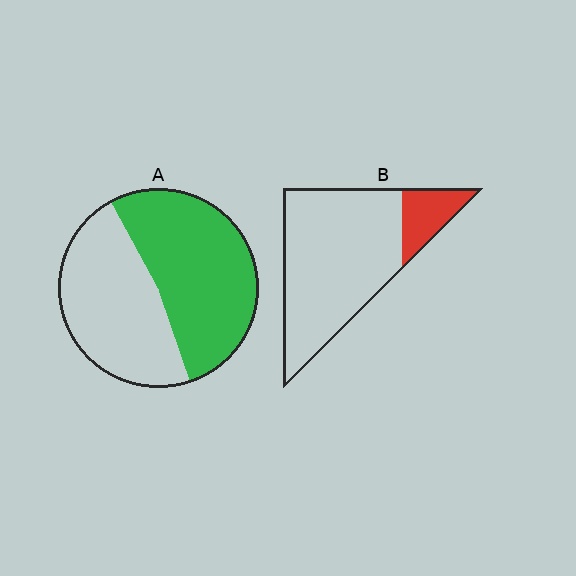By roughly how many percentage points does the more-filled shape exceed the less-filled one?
By roughly 35 percentage points (A over B).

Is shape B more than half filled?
No.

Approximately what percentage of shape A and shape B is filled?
A is approximately 55% and B is approximately 15%.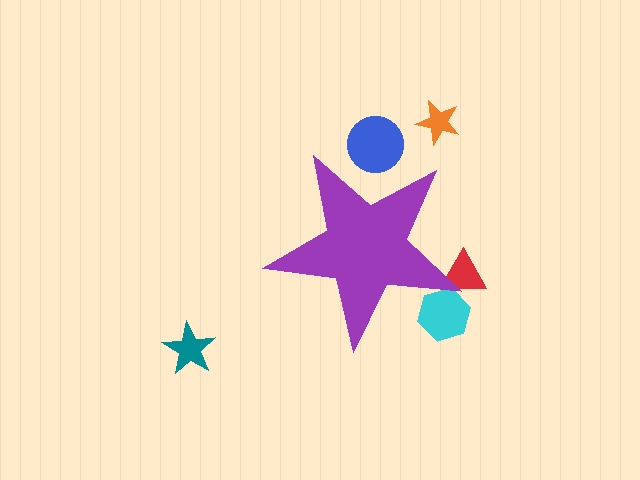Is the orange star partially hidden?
No, the orange star is fully visible.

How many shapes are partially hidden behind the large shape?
3 shapes are partially hidden.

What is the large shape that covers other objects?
A purple star.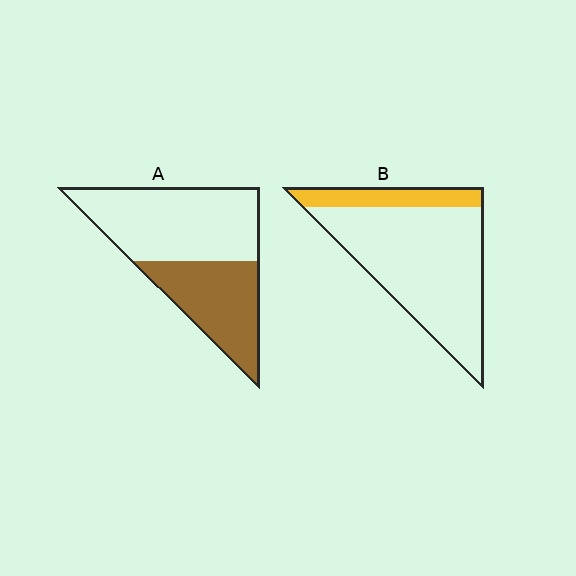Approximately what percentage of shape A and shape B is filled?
A is approximately 40% and B is approximately 20%.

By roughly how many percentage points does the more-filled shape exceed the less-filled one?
By roughly 20 percentage points (A over B).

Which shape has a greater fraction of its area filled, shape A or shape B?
Shape A.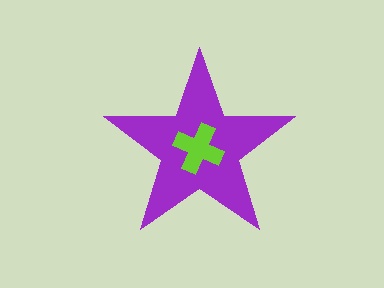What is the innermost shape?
The lime cross.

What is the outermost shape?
The purple star.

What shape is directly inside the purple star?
The lime cross.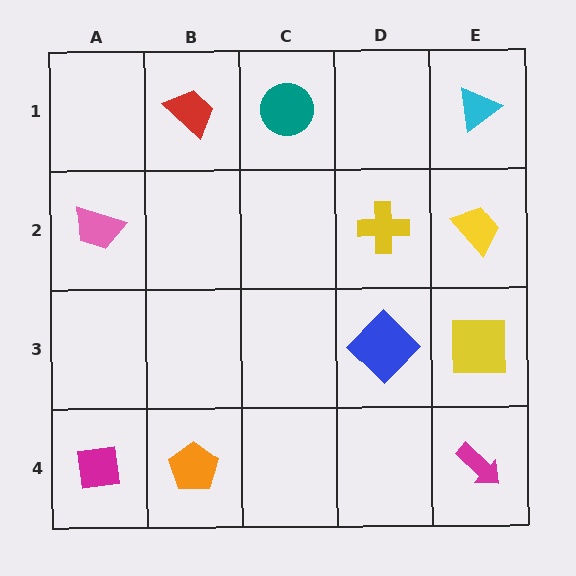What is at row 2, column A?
A pink trapezoid.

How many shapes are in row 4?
3 shapes.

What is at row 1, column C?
A teal circle.